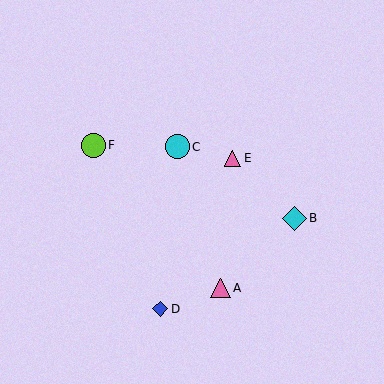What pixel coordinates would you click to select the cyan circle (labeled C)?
Click at (177, 147) to select the cyan circle C.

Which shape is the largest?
The cyan circle (labeled C) is the largest.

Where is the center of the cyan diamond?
The center of the cyan diamond is at (294, 218).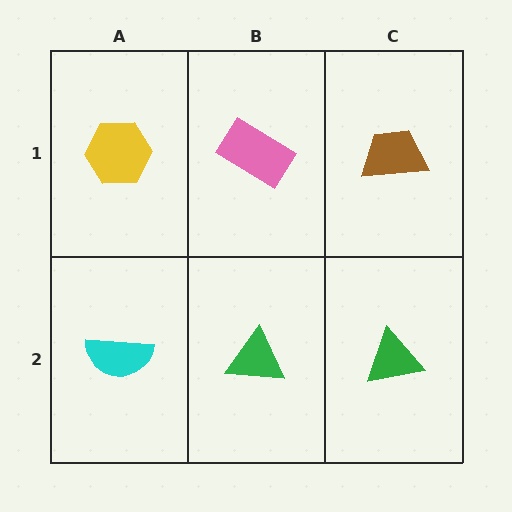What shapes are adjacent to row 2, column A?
A yellow hexagon (row 1, column A), a green triangle (row 2, column B).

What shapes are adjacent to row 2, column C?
A brown trapezoid (row 1, column C), a green triangle (row 2, column B).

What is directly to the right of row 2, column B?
A green triangle.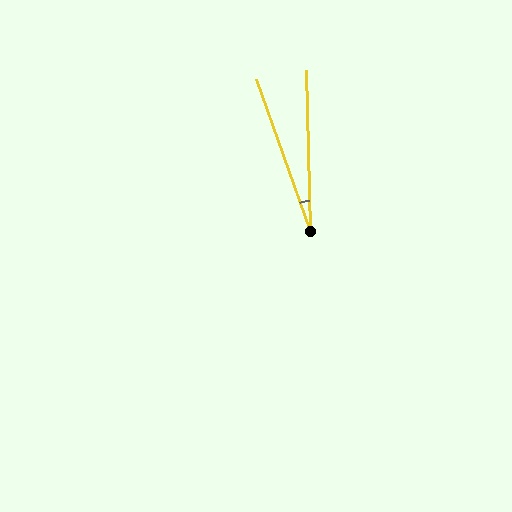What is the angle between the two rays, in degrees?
Approximately 18 degrees.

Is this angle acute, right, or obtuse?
It is acute.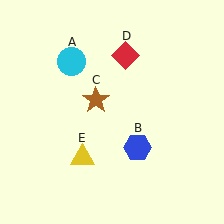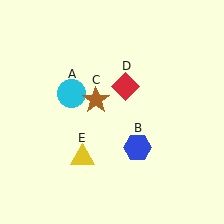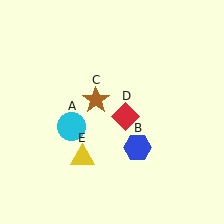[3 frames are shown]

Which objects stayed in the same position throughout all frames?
Blue hexagon (object B) and brown star (object C) and yellow triangle (object E) remained stationary.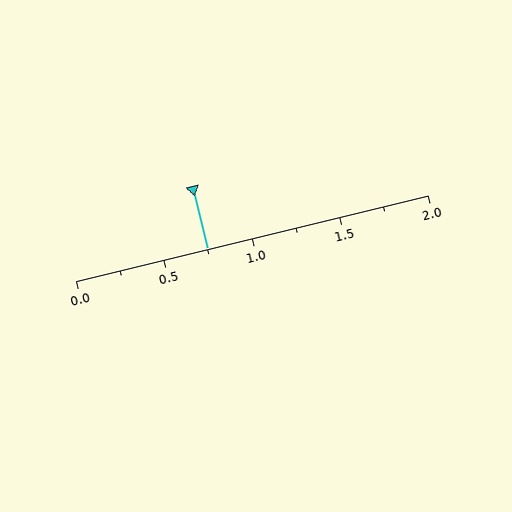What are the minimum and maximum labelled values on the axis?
The axis runs from 0.0 to 2.0.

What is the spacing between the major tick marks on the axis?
The major ticks are spaced 0.5 apart.